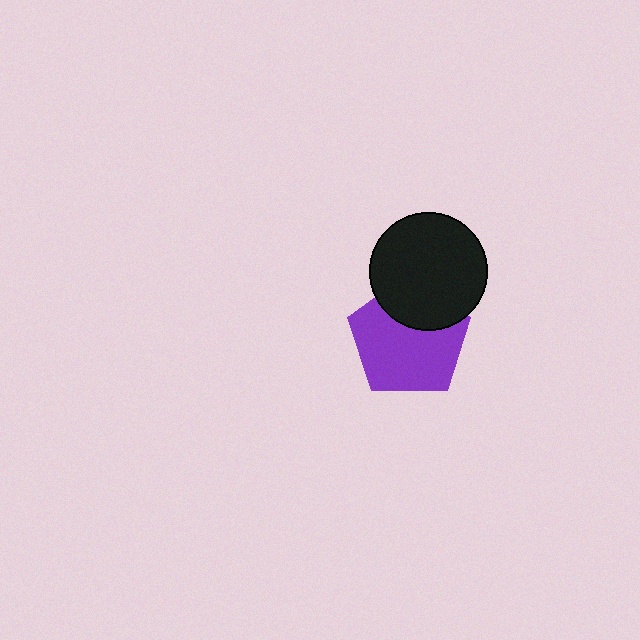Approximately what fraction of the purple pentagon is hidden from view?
Roughly 30% of the purple pentagon is hidden behind the black circle.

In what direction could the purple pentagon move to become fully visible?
The purple pentagon could move down. That would shift it out from behind the black circle entirely.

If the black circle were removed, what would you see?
You would see the complete purple pentagon.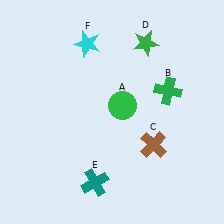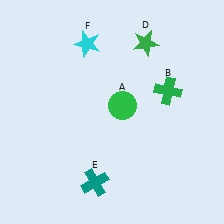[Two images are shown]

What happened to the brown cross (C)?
The brown cross (C) was removed in Image 2. It was in the bottom-right area of Image 1.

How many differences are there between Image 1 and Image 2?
There is 1 difference between the two images.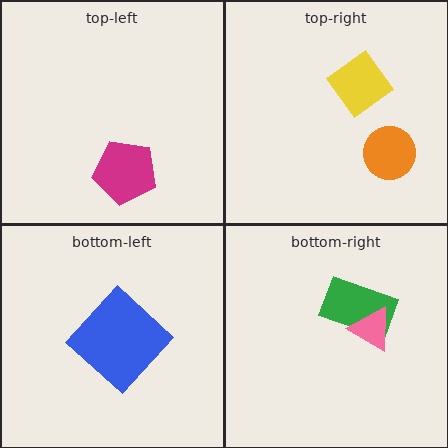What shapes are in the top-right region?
The orange circle, the yellow diamond.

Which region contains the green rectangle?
The bottom-right region.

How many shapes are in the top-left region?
1.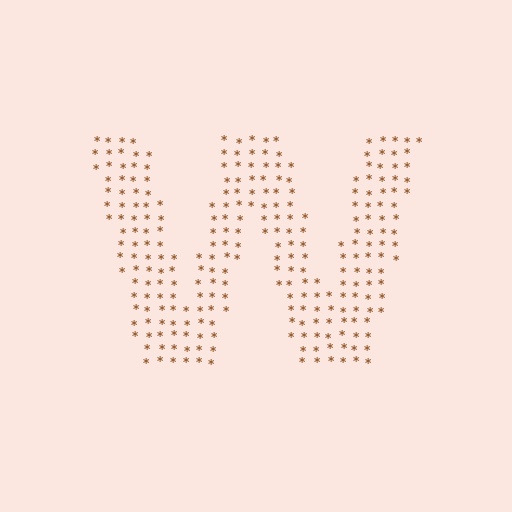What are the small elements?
The small elements are asterisks.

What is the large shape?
The large shape is the letter W.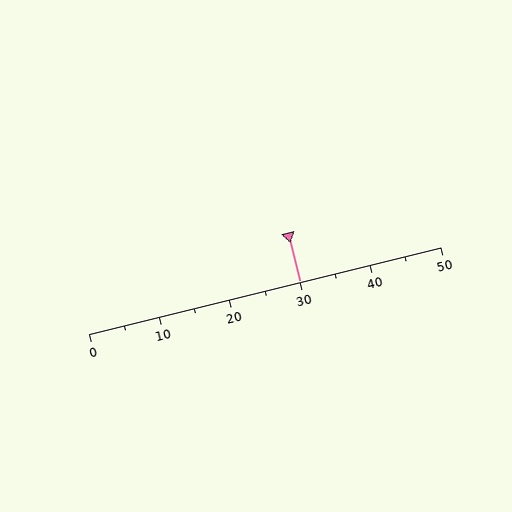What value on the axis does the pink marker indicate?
The marker indicates approximately 30.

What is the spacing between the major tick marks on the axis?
The major ticks are spaced 10 apart.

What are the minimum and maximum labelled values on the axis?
The axis runs from 0 to 50.